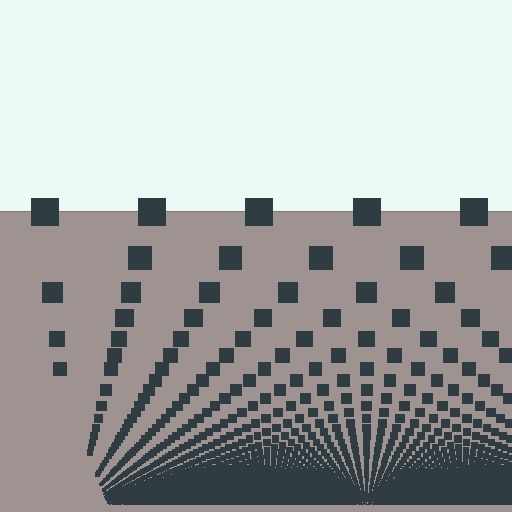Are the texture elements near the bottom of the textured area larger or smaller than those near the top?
Smaller. The gradient is inverted — elements near the bottom are smaller and denser.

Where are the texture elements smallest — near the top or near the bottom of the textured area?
Near the bottom.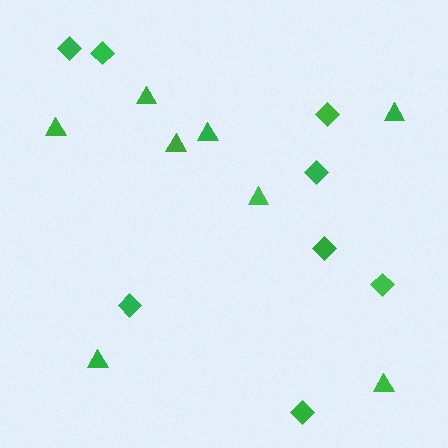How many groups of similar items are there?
There are 2 groups: one group of triangles (8) and one group of diamonds (8).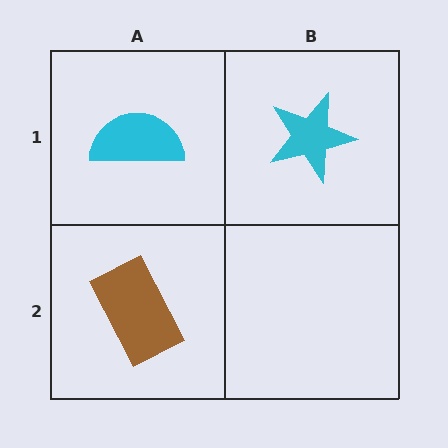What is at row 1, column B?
A cyan star.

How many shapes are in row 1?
2 shapes.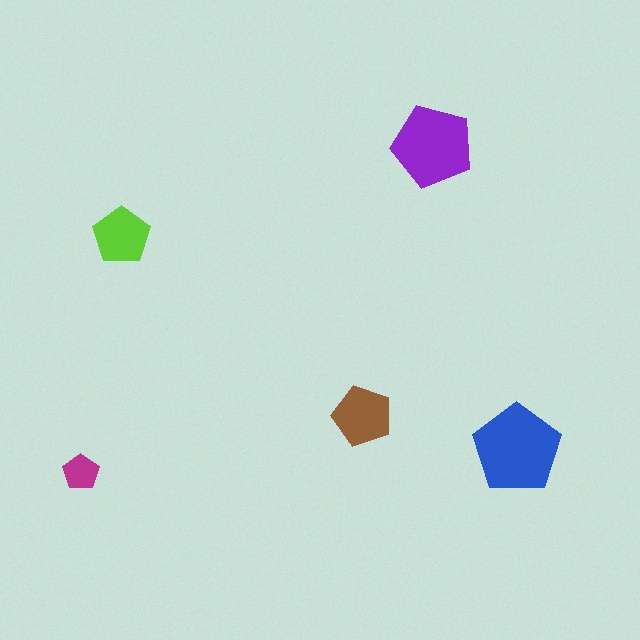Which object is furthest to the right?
The blue pentagon is rightmost.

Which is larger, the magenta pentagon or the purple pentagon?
The purple one.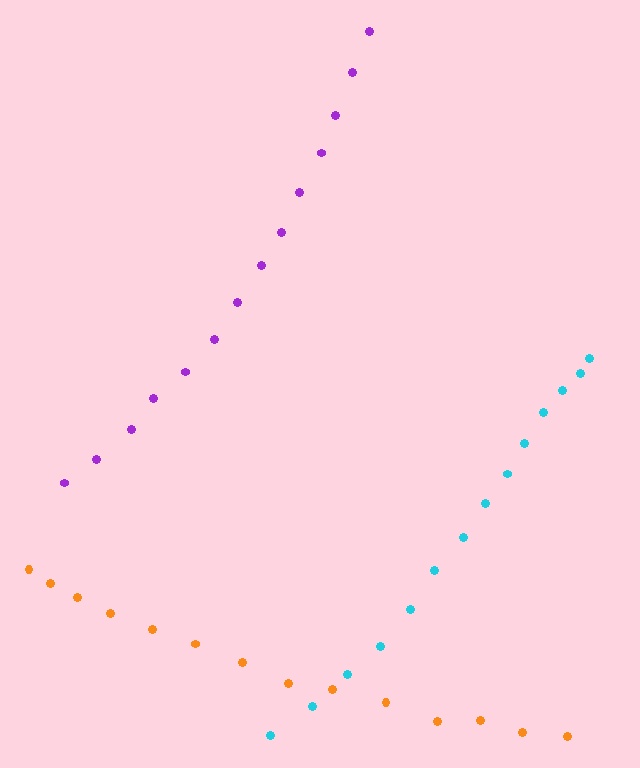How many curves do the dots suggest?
There are 3 distinct paths.